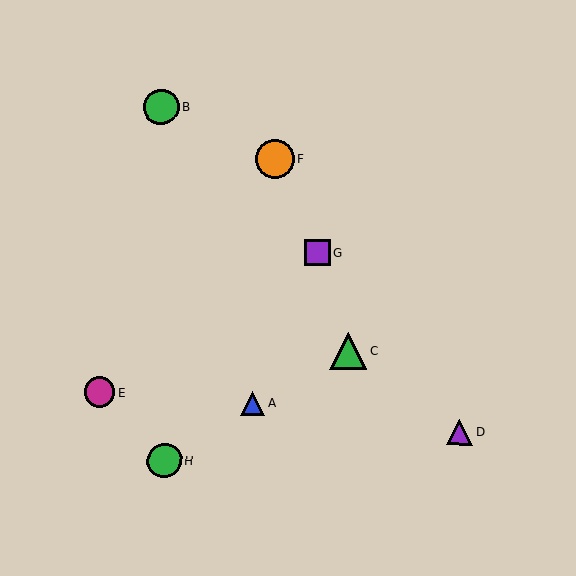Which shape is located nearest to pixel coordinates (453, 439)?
The purple triangle (labeled D) at (459, 432) is nearest to that location.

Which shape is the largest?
The orange circle (labeled F) is the largest.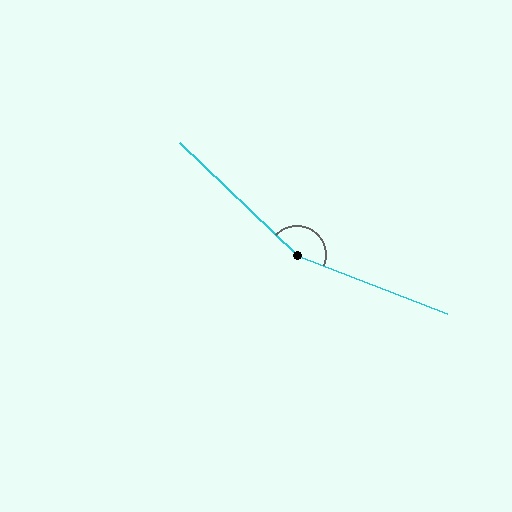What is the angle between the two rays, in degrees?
Approximately 157 degrees.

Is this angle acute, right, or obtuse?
It is obtuse.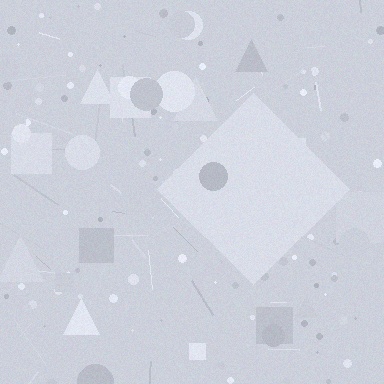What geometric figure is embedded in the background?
A diamond is embedded in the background.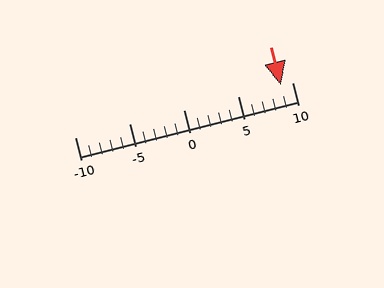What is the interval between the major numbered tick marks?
The major tick marks are spaced 5 units apart.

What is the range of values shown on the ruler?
The ruler shows values from -10 to 10.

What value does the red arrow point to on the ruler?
The red arrow points to approximately 9.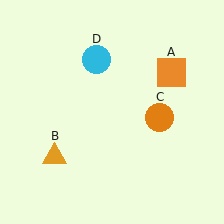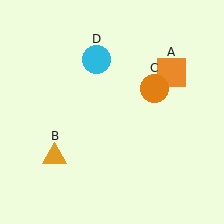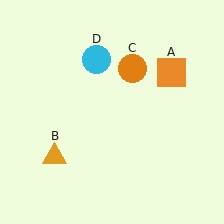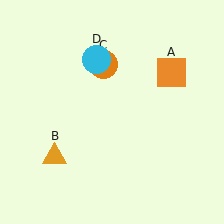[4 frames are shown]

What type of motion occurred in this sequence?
The orange circle (object C) rotated counterclockwise around the center of the scene.